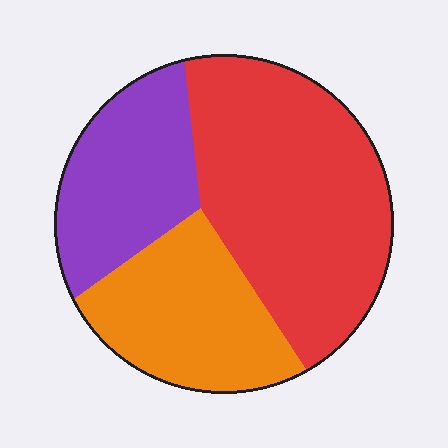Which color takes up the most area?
Red, at roughly 50%.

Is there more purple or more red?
Red.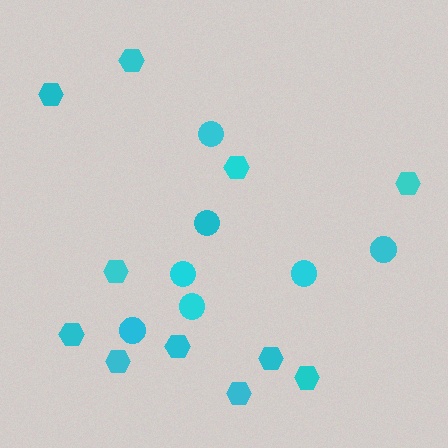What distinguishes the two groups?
There are 2 groups: one group of hexagons (11) and one group of circles (7).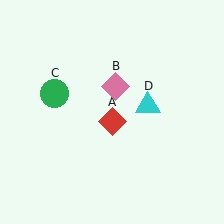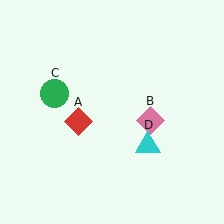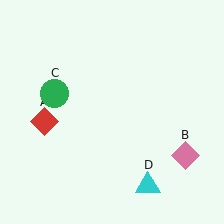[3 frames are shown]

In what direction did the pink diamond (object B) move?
The pink diamond (object B) moved down and to the right.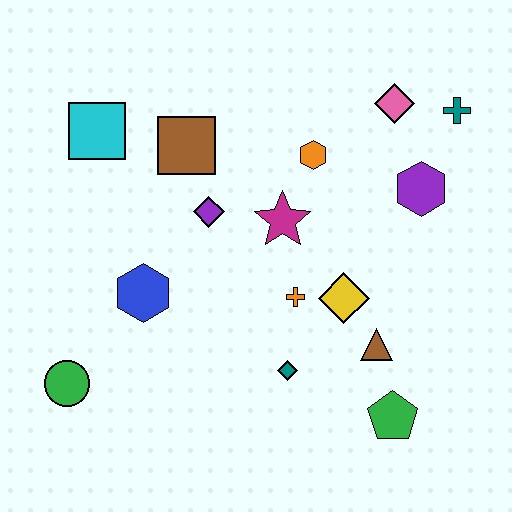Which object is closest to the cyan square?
The brown square is closest to the cyan square.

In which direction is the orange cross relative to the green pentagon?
The orange cross is above the green pentagon.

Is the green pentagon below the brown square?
Yes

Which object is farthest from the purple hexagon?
The green circle is farthest from the purple hexagon.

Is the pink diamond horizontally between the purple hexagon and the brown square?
Yes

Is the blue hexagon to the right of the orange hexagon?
No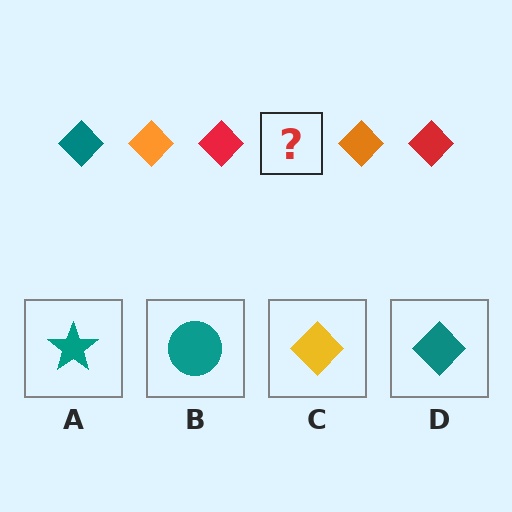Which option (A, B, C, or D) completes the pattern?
D.